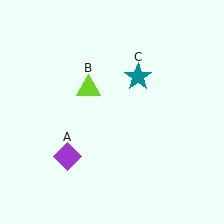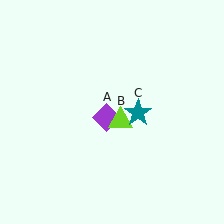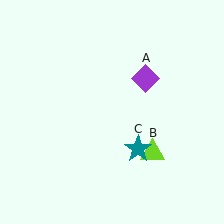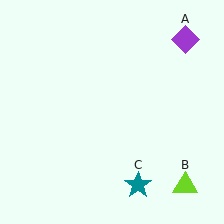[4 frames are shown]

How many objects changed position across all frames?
3 objects changed position: purple diamond (object A), lime triangle (object B), teal star (object C).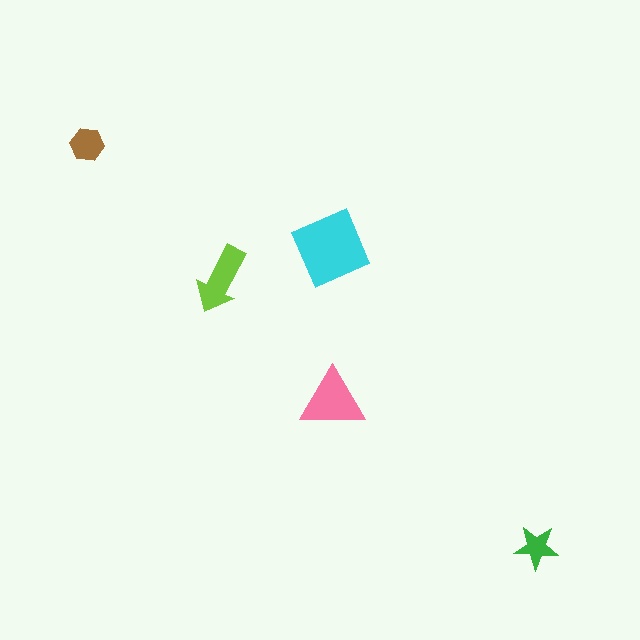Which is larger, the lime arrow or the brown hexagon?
The lime arrow.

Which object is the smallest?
The green star.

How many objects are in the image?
There are 5 objects in the image.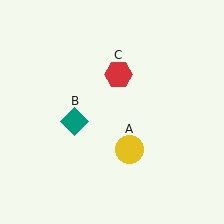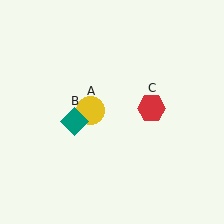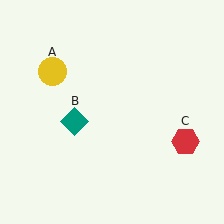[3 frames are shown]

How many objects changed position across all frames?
2 objects changed position: yellow circle (object A), red hexagon (object C).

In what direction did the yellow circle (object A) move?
The yellow circle (object A) moved up and to the left.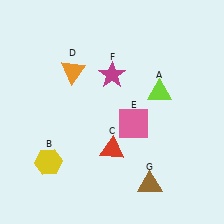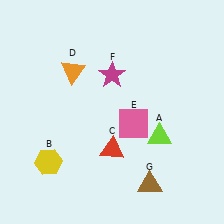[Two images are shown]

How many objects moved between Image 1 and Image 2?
1 object moved between the two images.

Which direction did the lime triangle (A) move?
The lime triangle (A) moved down.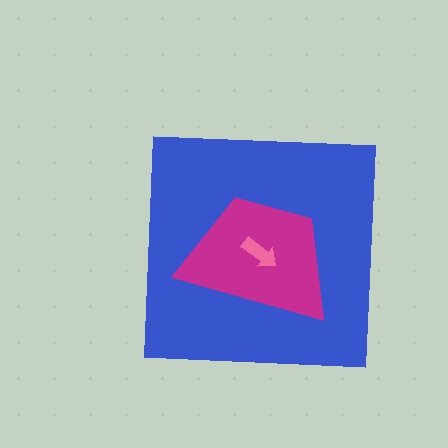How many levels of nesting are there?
3.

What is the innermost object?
The pink arrow.